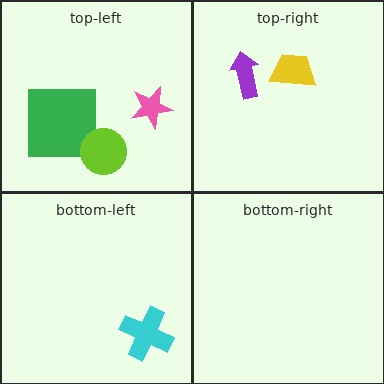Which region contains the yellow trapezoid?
The top-right region.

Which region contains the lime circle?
The top-left region.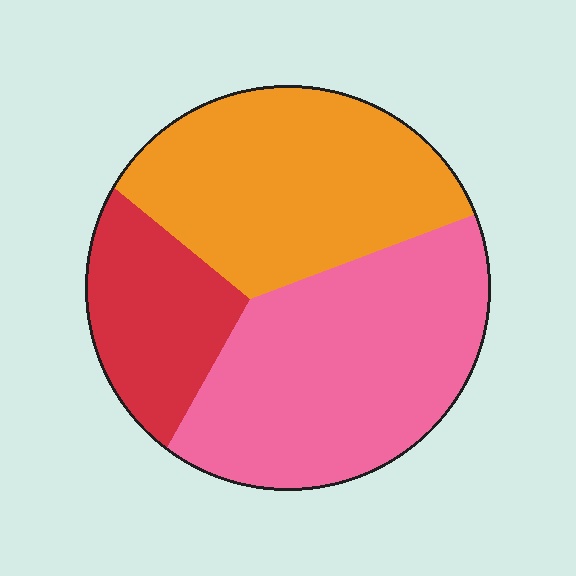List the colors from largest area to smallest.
From largest to smallest: pink, orange, red.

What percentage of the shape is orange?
Orange takes up about three eighths (3/8) of the shape.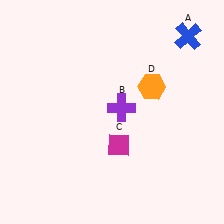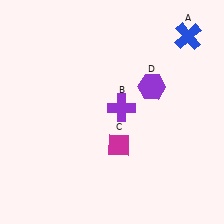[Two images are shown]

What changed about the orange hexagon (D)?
In Image 1, D is orange. In Image 2, it changed to purple.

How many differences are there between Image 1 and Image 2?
There is 1 difference between the two images.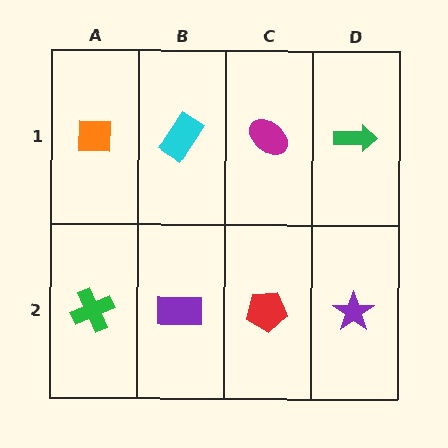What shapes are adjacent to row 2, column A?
An orange square (row 1, column A), a purple rectangle (row 2, column B).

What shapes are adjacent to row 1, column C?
A red pentagon (row 2, column C), a cyan rectangle (row 1, column B), a green arrow (row 1, column D).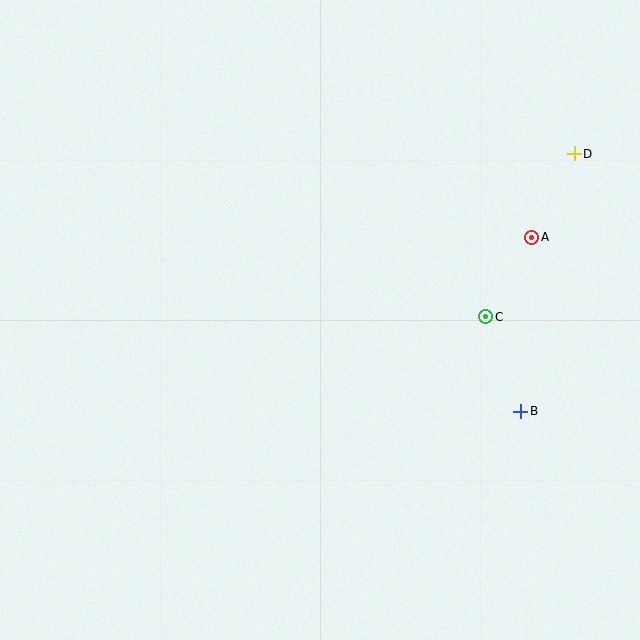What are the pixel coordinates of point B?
Point B is at (521, 411).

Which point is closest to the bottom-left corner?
Point B is closest to the bottom-left corner.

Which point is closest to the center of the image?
Point C at (486, 317) is closest to the center.